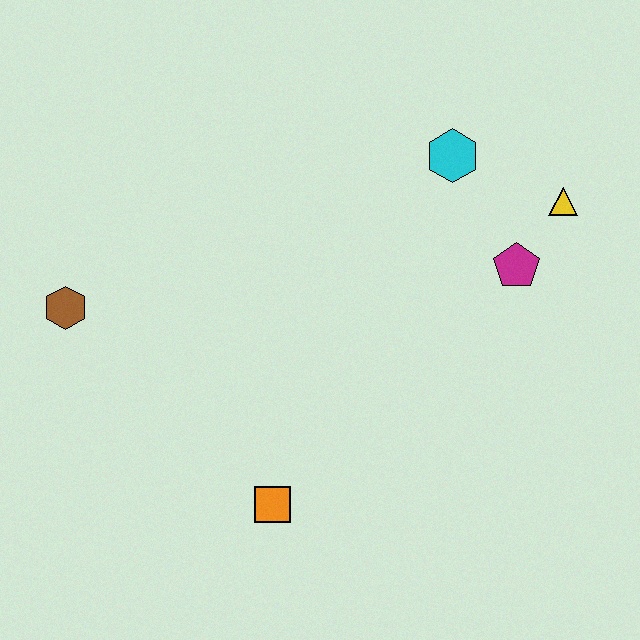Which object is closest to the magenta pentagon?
The yellow triangle is closest to the magenta pentagon.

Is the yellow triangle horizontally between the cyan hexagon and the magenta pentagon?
No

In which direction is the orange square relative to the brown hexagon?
The orange square is to the right of the brown hexagon.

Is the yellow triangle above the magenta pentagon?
Yes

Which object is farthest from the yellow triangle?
The brown hexagon is farthest from the yellow triangle.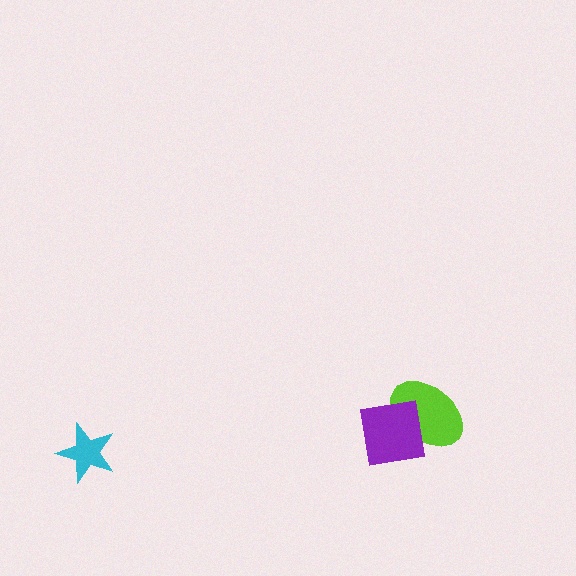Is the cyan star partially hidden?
No, no other shape covers it.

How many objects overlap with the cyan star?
0 objects overlap with the cyan star.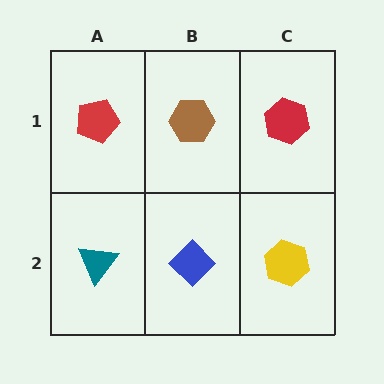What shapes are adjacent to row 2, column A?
A red pentagon (row 1, column A), a blue diamond (row 2, column B).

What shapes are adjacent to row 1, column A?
A teal triangle (row 2, column A), a brown hexagon (row 1, column B).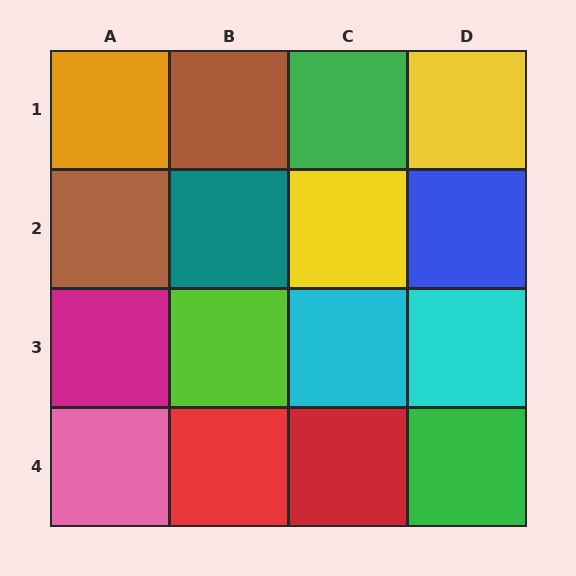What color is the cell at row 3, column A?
Magenta.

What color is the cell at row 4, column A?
Pink.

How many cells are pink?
1 cell is pink.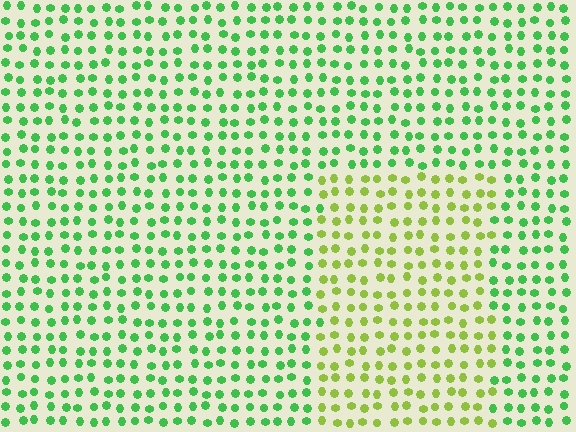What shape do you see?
I see a rectangle.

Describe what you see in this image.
The image is filled with small green elements in a uniform arrangement. A rectangle-shaped region is visible where the elements are tinted to a slightly different hue, forming a subtle color boundary.